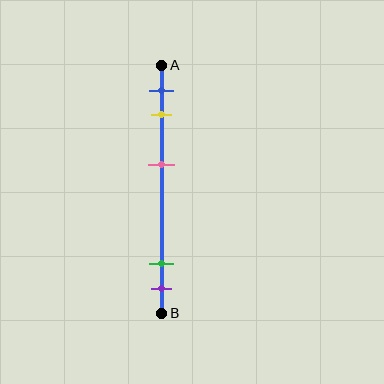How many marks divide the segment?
There are 5 marks dividing the segment.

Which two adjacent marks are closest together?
The green and purple marks are the closest adjacent pair.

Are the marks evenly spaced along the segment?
No, the marks are not evenly spaced.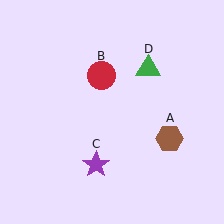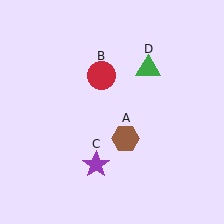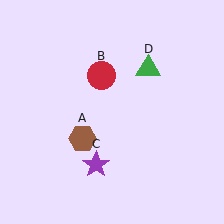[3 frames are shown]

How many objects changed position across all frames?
1 object changed position: brown hexagon (object A).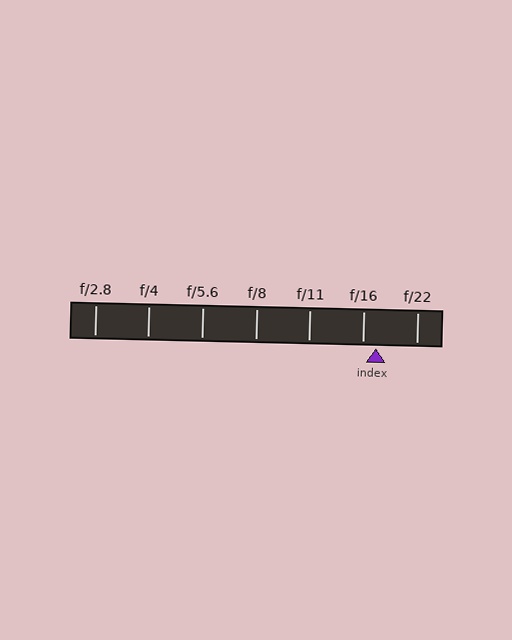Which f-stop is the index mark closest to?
The index mark is closest to f/16.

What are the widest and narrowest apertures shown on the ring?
The widest aperture shown is f/2.8 and the narrowest is f/22.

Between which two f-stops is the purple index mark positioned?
The index mark is between f/16 and f/22.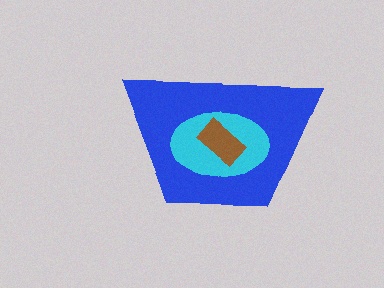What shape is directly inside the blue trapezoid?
The cyan ellipse.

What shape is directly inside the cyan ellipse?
The brown rectangle.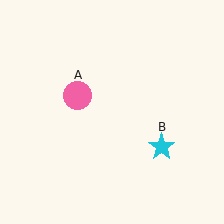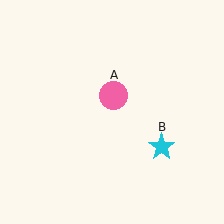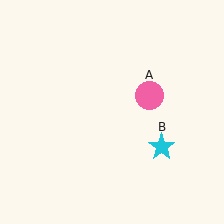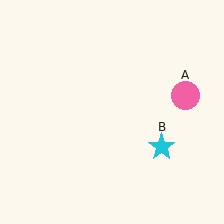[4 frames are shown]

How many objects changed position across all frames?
1 object changed position: pink circle (object A).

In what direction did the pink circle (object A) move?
The pink circle (object A) moved right.